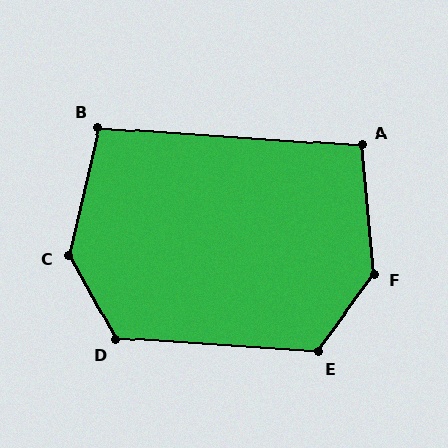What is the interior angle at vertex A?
Approximately 100 degrees (obtuse).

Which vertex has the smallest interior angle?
B, at approximately 99 degrees.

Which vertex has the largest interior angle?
F, at approximately 138 degrees.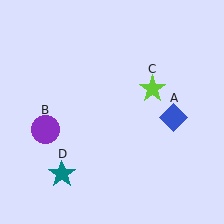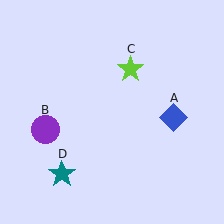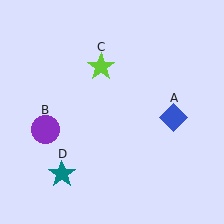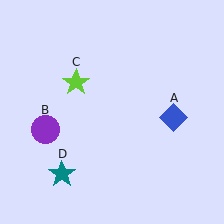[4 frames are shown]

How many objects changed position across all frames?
1 object changed position: lime star (object C).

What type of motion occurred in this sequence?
The lime star (object C) rotated counterclockwise around the center of the scene.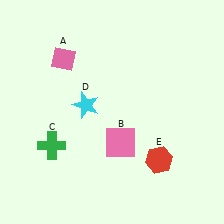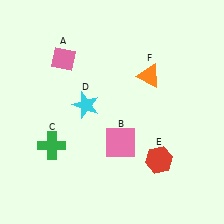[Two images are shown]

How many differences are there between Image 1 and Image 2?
There is 1 difference between the two images.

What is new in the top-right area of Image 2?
An orange triangle (F) was added in the top-right area of Image 2.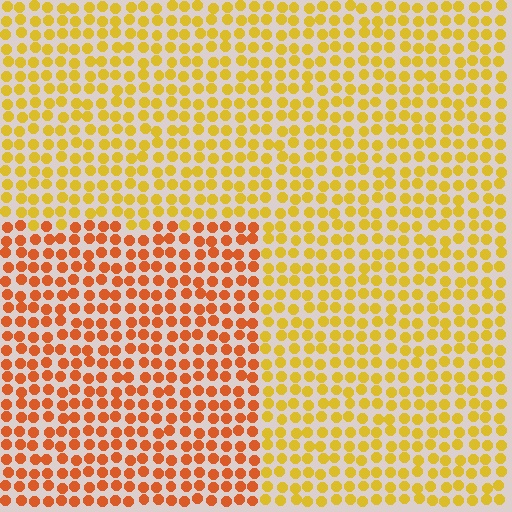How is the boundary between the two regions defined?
The boundary is defined purely by a slight shift in hue (about 33 degrees). Spacing, size, and orientation are identical on both sides.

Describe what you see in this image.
The image is filled with small yellow elements in a uniform arrangement. A rectangle-shaped region is visible where the elements are tinted to a slightly different hue, forming a subtle color boundary.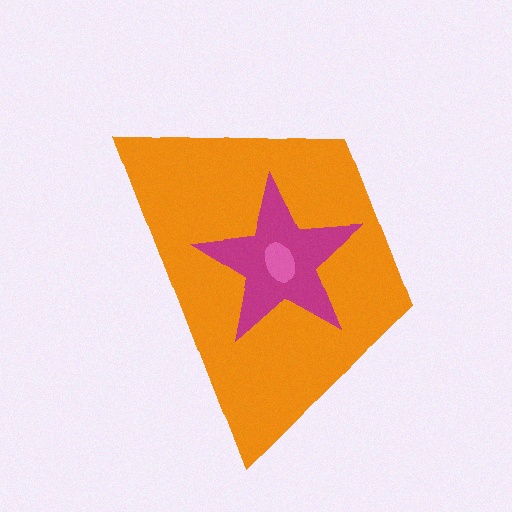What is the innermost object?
The pink ellipse.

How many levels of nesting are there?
3.